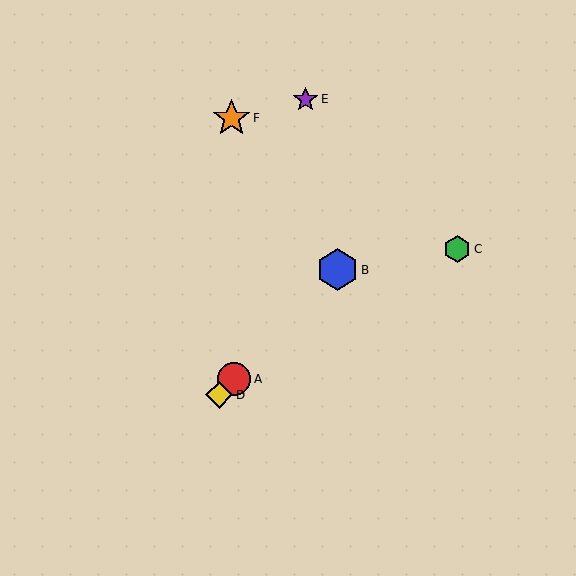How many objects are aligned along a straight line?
3 objects (A, B, D) are aligned along a straight line.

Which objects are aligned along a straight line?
Objects A, B, D are aligned along a straight line.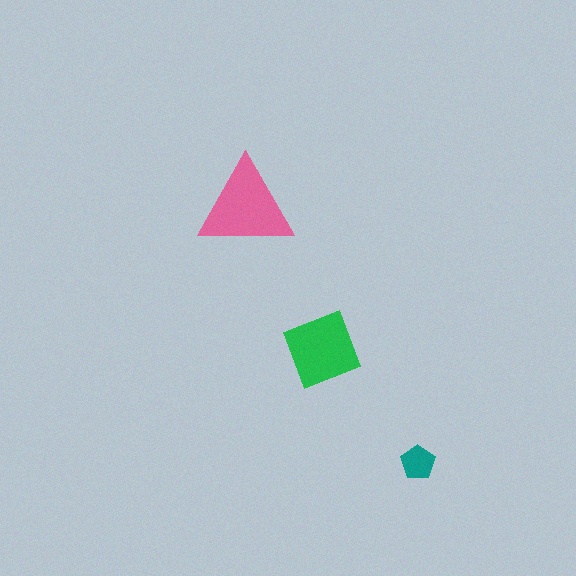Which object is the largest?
The pink triangle.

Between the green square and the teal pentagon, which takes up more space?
The green square.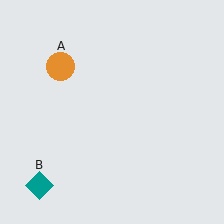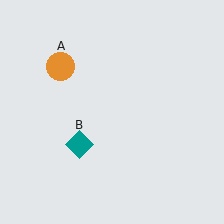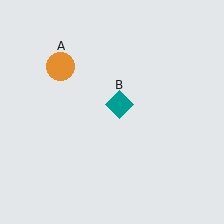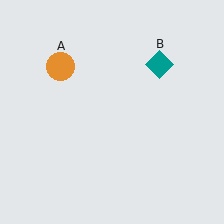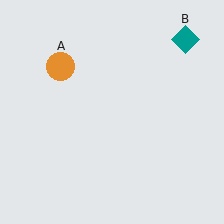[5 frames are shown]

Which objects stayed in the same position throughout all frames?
Orange circle (object A) remained stationary.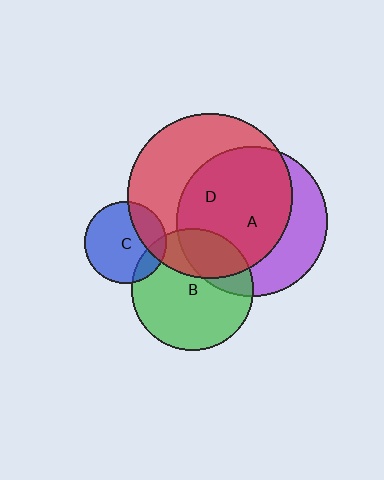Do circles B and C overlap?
Yes.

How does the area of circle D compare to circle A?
Approximately 1.2 times.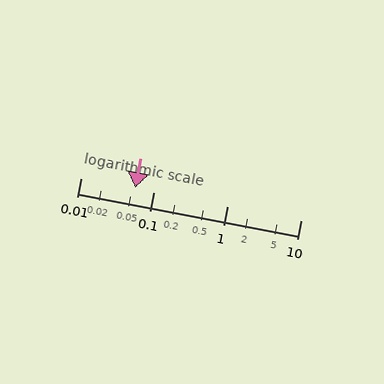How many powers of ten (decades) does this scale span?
The scale spans 3 decades, from 0.01 to 10.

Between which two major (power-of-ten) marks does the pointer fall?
The pointer is between 0.01 and 0.1.